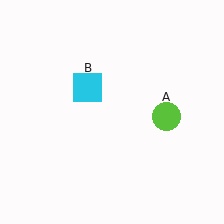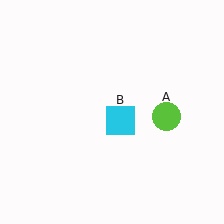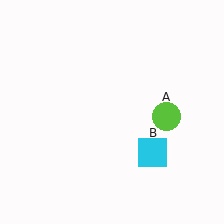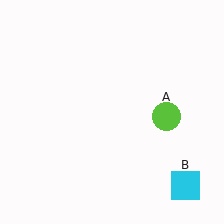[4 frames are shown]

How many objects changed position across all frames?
1 object changed position: cyan square (object B).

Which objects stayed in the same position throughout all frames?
Lime circle (object A) remained stationary.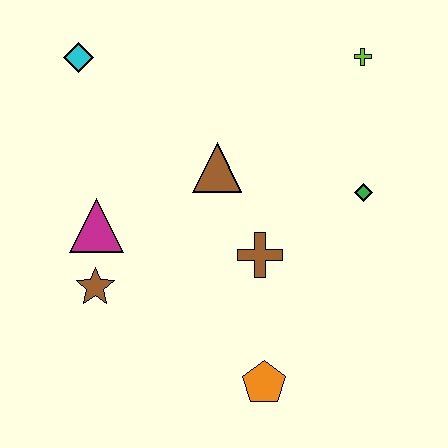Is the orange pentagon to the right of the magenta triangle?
Yes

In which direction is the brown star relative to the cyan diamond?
The brown star is below the cyan diamond.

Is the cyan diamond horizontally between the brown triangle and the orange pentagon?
No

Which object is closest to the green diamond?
The brown cross is closest to the green diamond.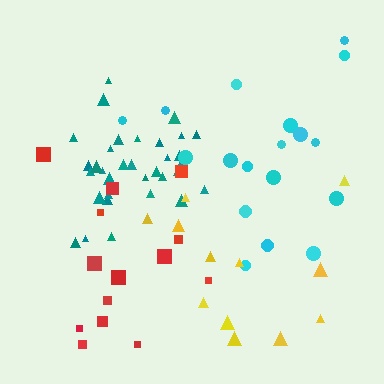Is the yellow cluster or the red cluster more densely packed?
Red.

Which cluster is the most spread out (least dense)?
Yellow.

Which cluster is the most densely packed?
Teal.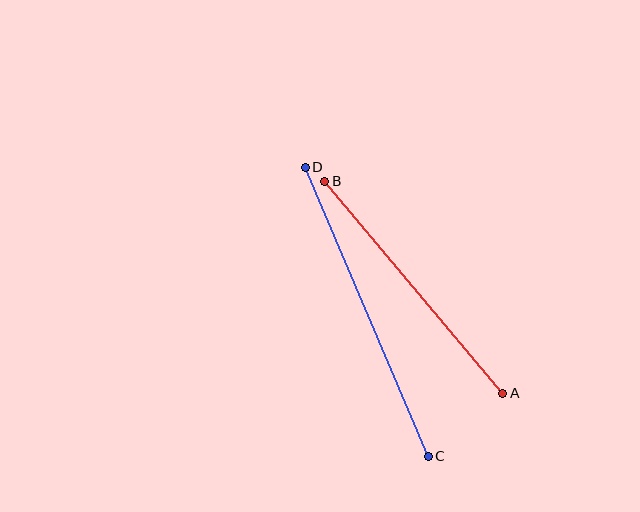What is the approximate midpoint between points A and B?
The midpoint is at approximately (414, 287) pixels.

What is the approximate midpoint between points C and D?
The midpoint is at approximately (367, 312) pixels.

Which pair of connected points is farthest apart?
Points C and D are farthest apart.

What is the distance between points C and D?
The distance is approximately 314 pixels.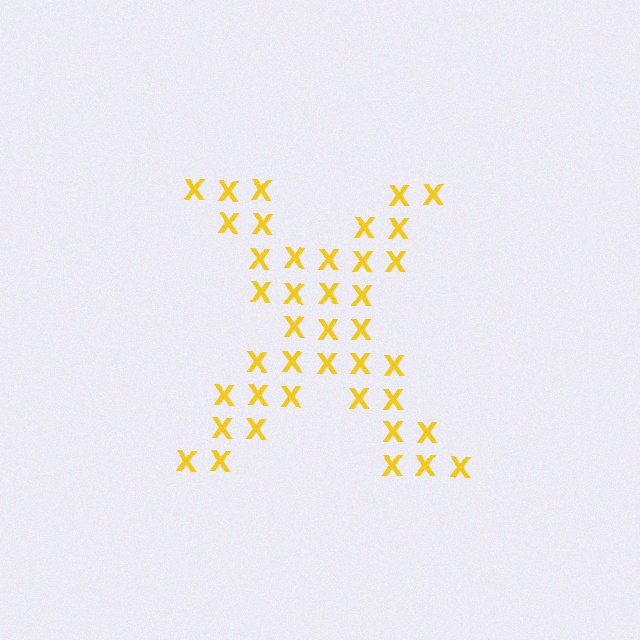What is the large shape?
The large shape is the letter X.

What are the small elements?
The small elements are letter X's.